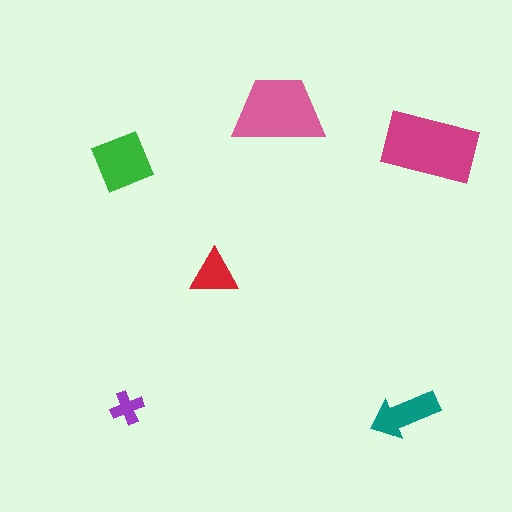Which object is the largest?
The magenta rectangle.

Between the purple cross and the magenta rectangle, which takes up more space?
The magenta rectangle.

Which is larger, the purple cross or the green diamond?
The green diamond.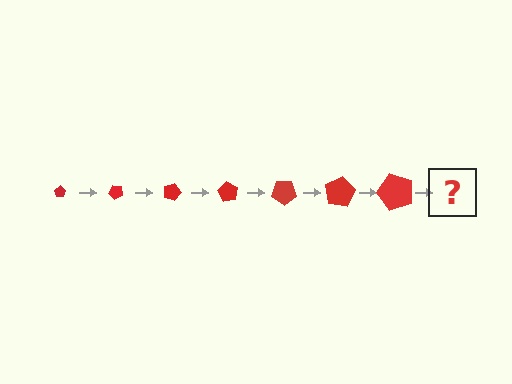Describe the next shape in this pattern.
It should be a pentagon, larger than the previous one and rotated 315 degrees from the start.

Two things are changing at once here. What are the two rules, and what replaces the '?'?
The two rules are that the pentagon grows larger each step and it rotates 45 degrees each step. The '?' should be a pentagon, larger than the previous one and rotated 315 degrees from the start.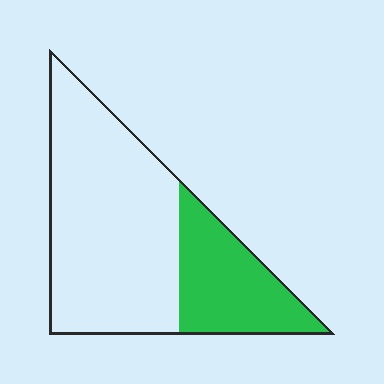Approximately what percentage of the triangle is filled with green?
Approximately 30%.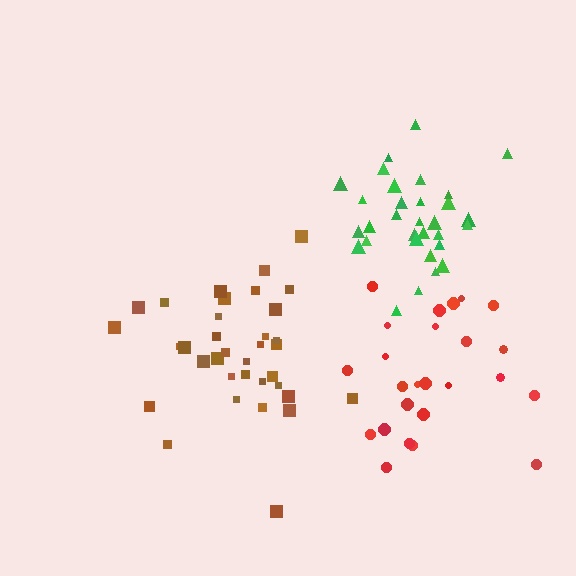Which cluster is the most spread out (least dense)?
Red.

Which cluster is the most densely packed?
Green.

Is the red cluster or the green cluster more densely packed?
Green.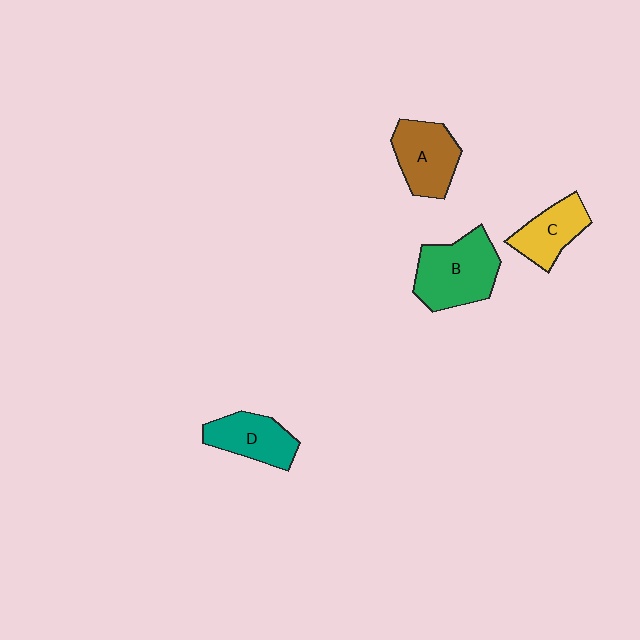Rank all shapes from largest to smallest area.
From largest to smallest: B (green), A (brown), D (teal), C (yellow).